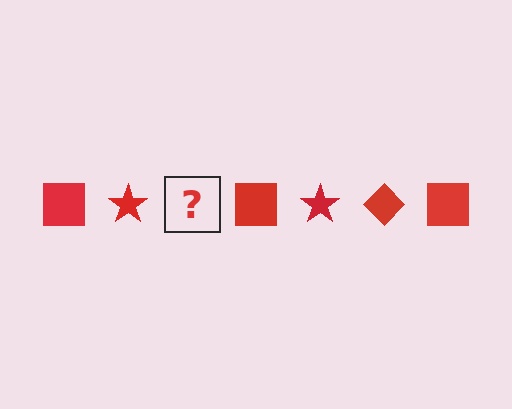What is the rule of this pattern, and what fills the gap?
The rule is that the pattern cycles through square, star, diamond shapes in red. The gap should be filled with a red diamond.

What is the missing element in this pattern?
The missing element is a red diamond.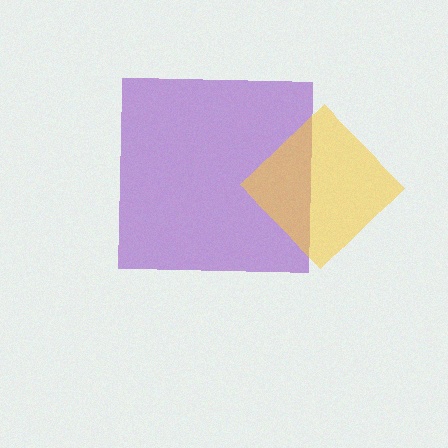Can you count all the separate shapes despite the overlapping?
Yes, there are 2 separate shapes.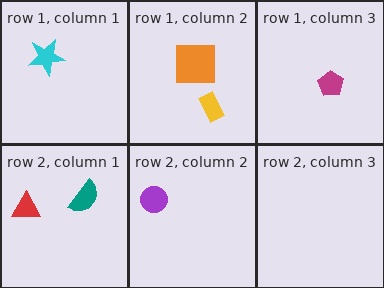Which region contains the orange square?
The row 1, column 2 region.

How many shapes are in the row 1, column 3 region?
1.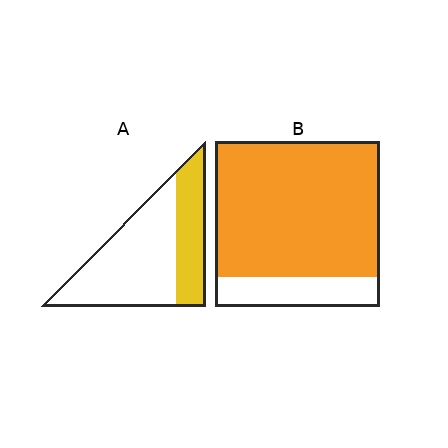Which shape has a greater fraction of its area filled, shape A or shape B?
Shape B.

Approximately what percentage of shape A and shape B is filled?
A is approximately 35% and B is approximately 80%.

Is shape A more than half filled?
No.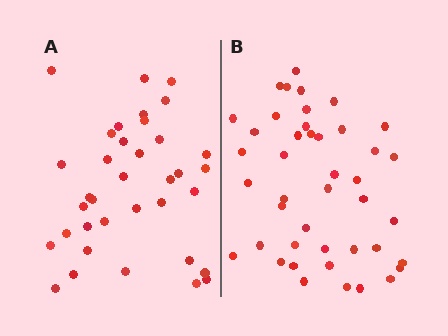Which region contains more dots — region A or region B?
Region B (the right region) has more dots.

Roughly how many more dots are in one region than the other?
Region B has roughly 8 or so more dots than region A.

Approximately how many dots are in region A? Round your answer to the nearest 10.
About 40 dots. (The exact count is 36, which rounds to 40.)